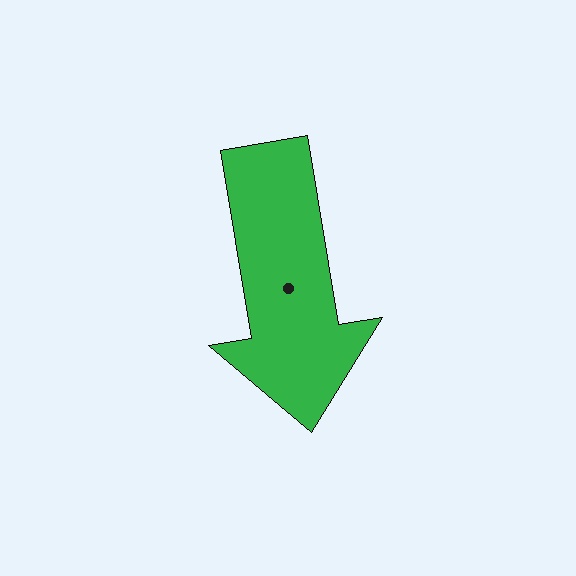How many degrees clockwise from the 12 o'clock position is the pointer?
Approximately 171 degrees.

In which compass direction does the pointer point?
South.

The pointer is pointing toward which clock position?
Roughly 6 o'clock.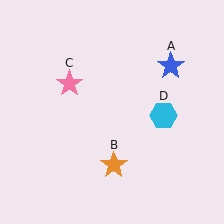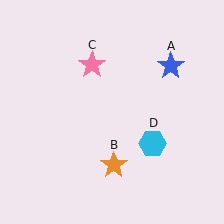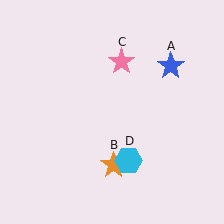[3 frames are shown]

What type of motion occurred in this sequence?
The pink star (object C), cyan hexagon (object D) rotated clockwise around the center of the scene.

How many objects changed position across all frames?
2 objects changed position: pink star (object C), cyan hexagon (object D).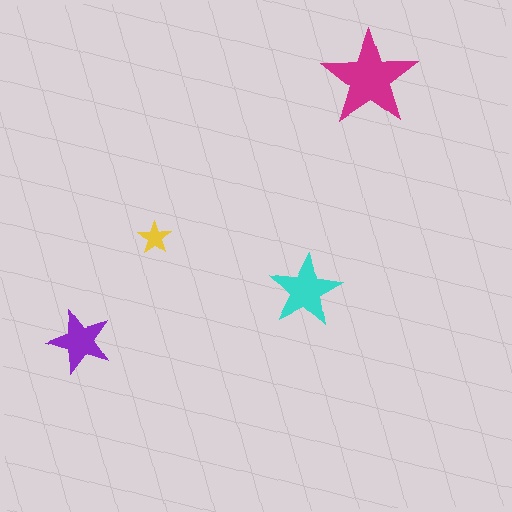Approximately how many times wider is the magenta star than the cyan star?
About 1.5 times wider.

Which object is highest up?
The magenta star is topmost.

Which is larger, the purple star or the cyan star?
The cyan one.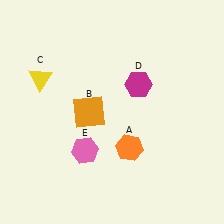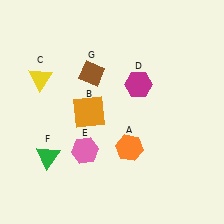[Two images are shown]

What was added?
A green triangle (F), a brown diamond (G) were added in Image 2.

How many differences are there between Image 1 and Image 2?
There are 2 differences between the two images.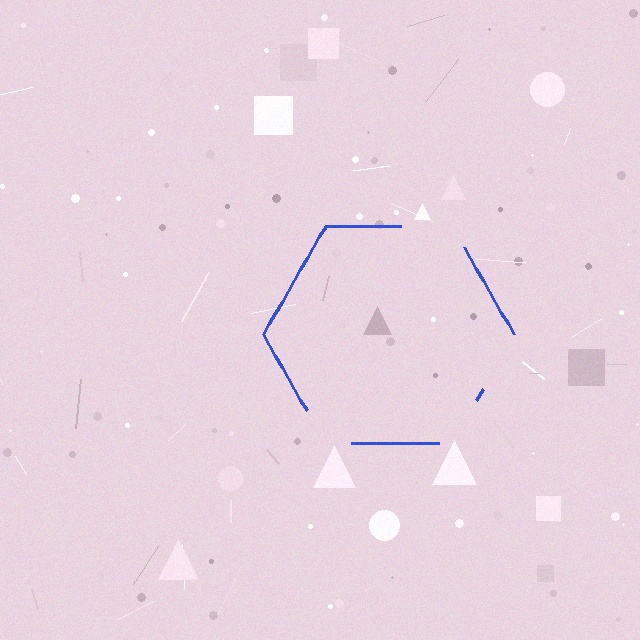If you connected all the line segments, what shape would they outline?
They would outline a hexagon.